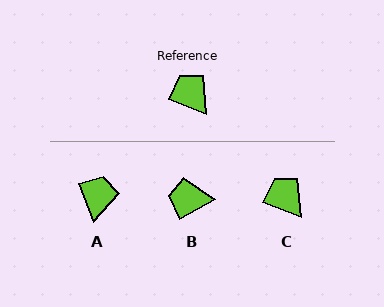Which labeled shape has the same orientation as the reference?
C.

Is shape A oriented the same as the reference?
No, it is off by about 47 degrees.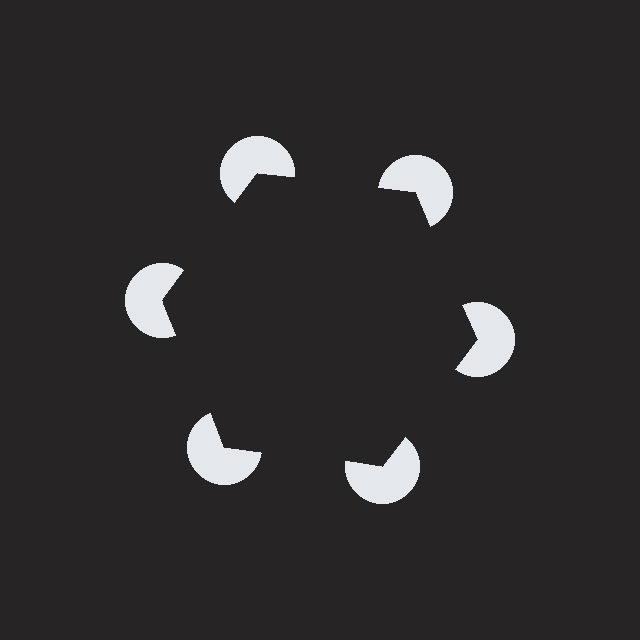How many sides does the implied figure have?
6 sides.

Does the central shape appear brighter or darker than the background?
It typically appears slightly darker than the background, even though no actual brightness change is drawn.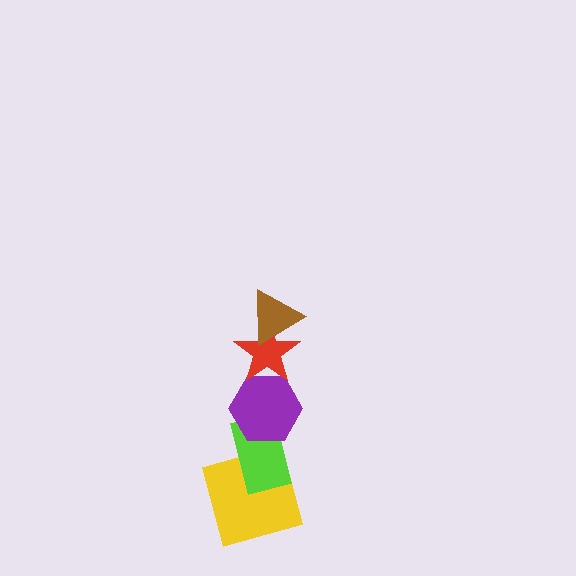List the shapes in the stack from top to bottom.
From top to bottom: the brown triangle, the red star, the purple hexagon, the lime rectangle, the yellow square.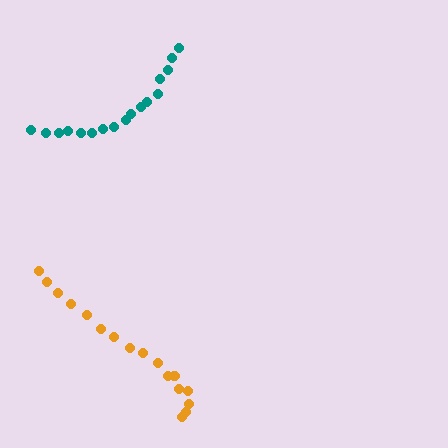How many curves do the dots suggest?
There are 2 distinct paths.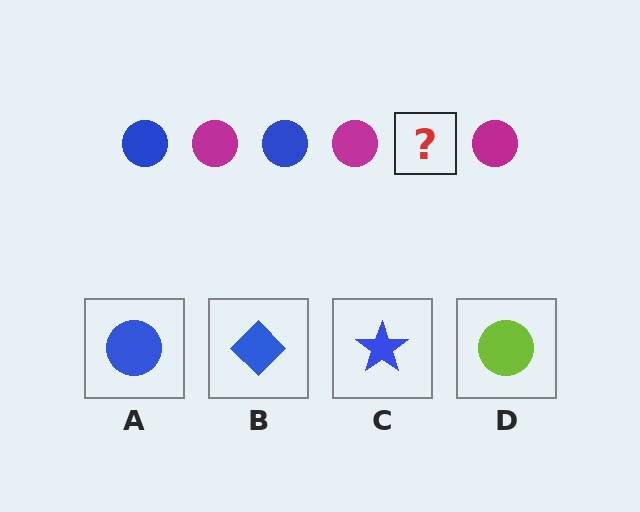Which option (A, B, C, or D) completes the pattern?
A.